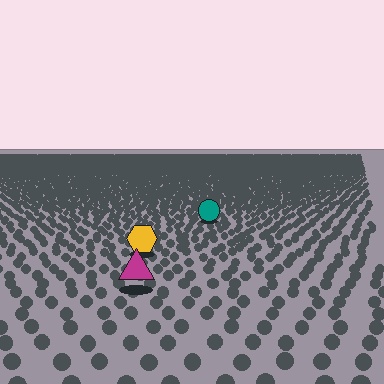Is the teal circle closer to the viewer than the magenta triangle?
No. The magenta triangle is closer — you can tell from the texture gradient: the ground texture is coarser near it.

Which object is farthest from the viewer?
The teal circle is farthest from the viewer. It appears smaller and the ground texture around it is denser.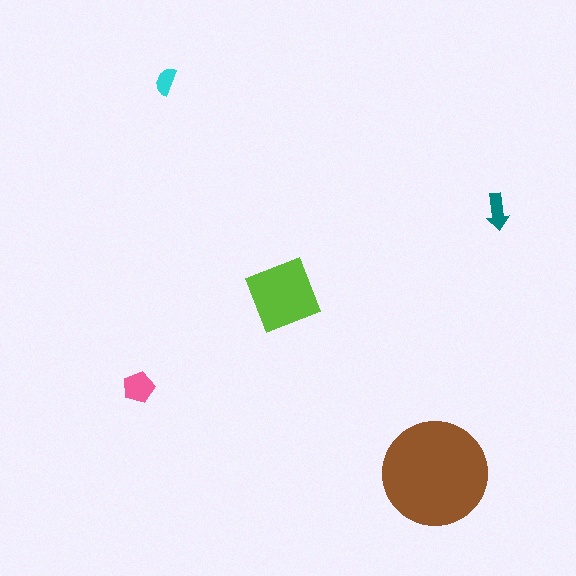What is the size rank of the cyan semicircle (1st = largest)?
5th.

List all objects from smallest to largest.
The cyan semicircle, the teal arrow, the pink pentagon, the lime diamond, the brown circle.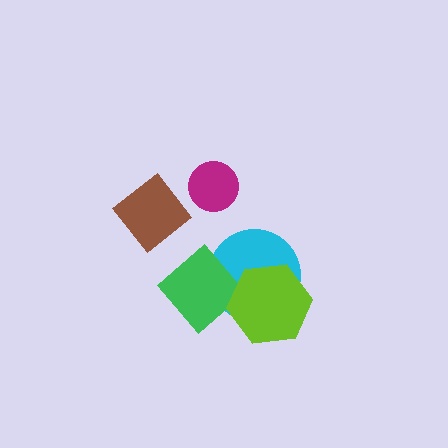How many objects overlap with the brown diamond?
0 objects overlap with the brown diamond.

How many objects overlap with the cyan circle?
2 objects overlap with the cyan circle.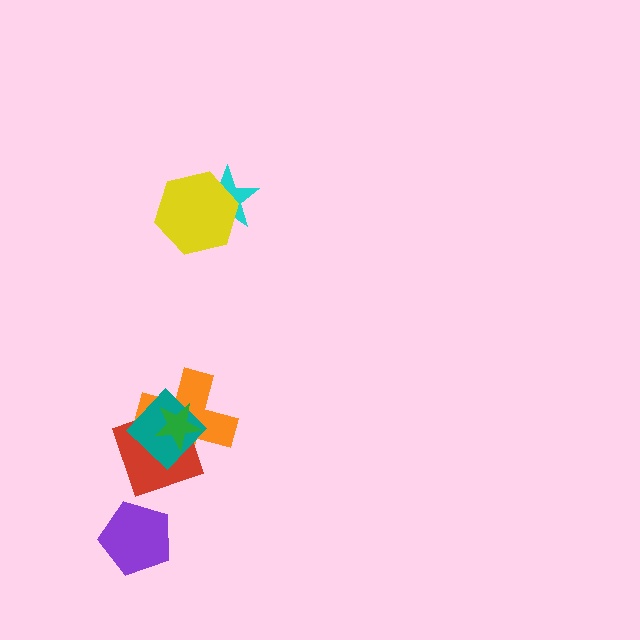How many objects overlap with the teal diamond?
3 objects overlap with the teal diamond.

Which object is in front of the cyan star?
The yellow hexagon is in front of the cyan star.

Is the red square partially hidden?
Yes, it is partially covered by another shape.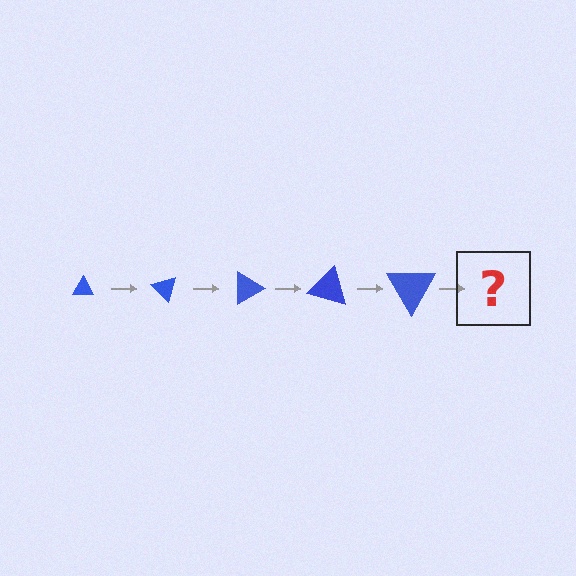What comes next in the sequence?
The next element should be a triangle, larger than the previous one and rotated 225 degrees from the start.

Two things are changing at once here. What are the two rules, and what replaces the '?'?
The two rules are that the triangle grows larger each step and it rotates 45 degrees each step. The '?' should be a triangle, larger than the previous one and rotated 225 degrees from the start.